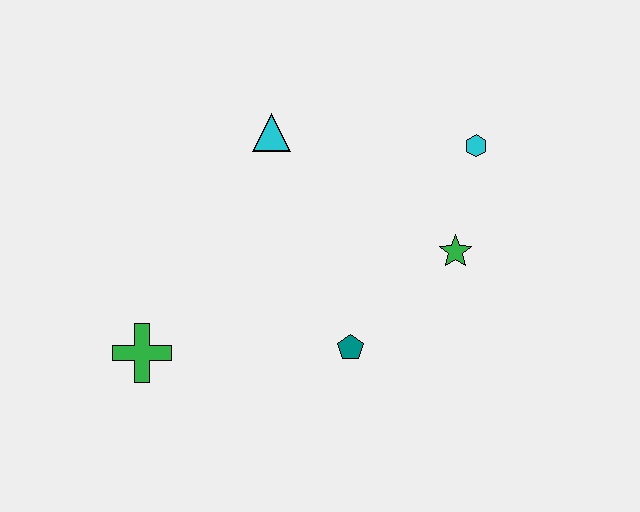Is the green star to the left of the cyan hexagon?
Yes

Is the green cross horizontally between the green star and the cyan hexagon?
No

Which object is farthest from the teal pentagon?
The cyan hexagon is farthest from the teal pentagon.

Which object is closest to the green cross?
The teal pentagon is closest to the green cross.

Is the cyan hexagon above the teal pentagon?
Yes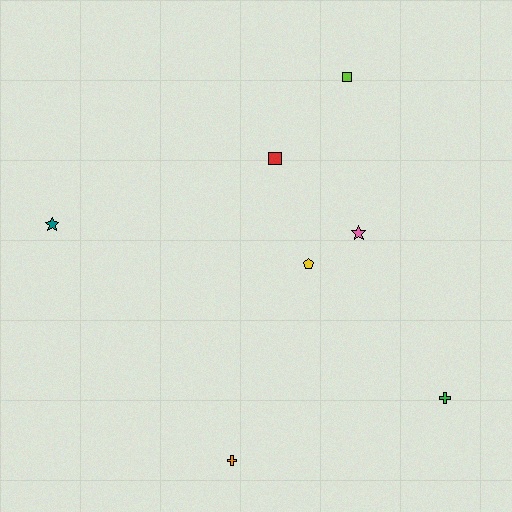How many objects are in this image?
There are 7 objects.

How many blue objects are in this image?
There are no blue objects.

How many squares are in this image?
There are 2 squares.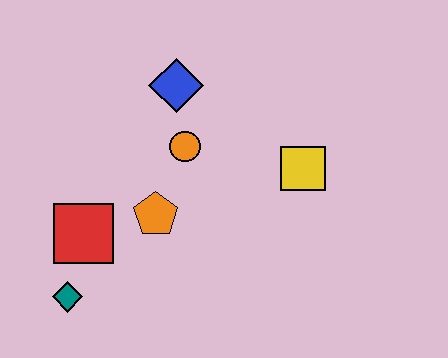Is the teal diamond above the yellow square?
No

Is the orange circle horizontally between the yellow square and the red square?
Yes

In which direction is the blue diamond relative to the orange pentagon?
The blue diamond is above the orange pentagon.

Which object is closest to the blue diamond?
The orange circle is closest to the blue diamond.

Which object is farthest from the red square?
The yellow square is farthest from the red square.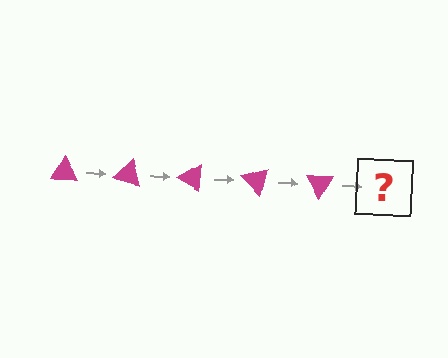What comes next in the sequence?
The next element should be a magenta triangle rotated 75 degrees.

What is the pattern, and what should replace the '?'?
The pattern is that the triangle rotates 15 degrees each step. The '?' should be a magenta triangle rotated 75 degrees.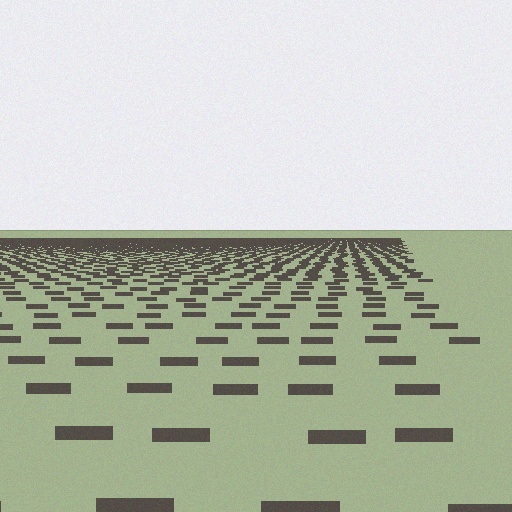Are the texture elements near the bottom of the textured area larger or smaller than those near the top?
Larger. Near the bottom, elements are closer to the viewer and appear at a bigger on-screen size.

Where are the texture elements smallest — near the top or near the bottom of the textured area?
Near the top.